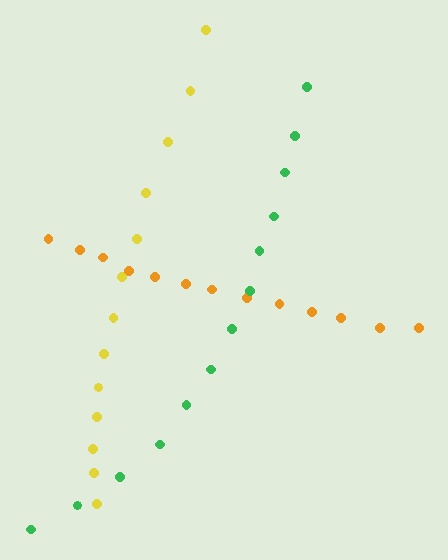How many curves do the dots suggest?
There are 3 distinct paths.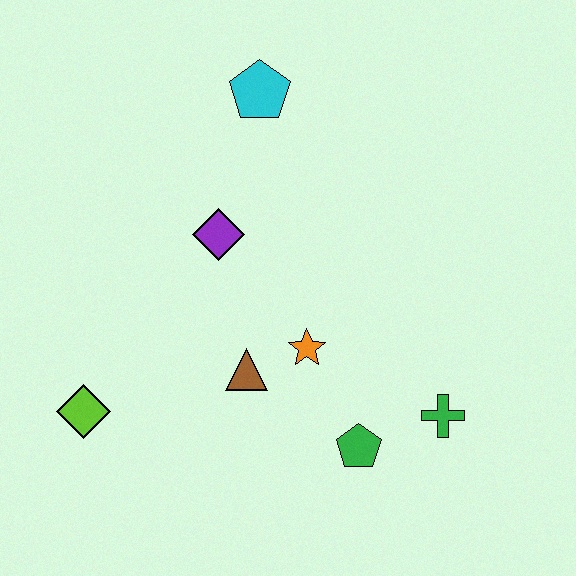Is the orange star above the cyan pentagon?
No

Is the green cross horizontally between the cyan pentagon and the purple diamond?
No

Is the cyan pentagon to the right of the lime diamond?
Yes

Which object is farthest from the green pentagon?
The cyan pentagon is farthest from the green pentagon.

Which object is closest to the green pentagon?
The green cross is closest to the green pentagon.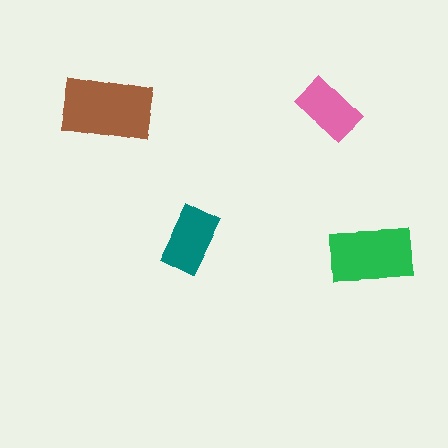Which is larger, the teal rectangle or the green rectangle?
The green one.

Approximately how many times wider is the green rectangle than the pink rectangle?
About 1.5 times wider.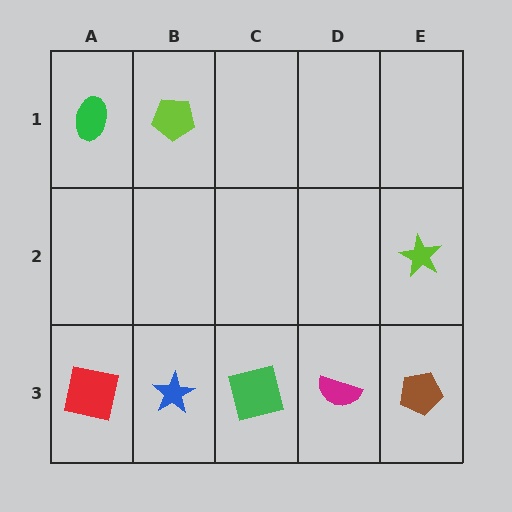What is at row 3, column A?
A red square.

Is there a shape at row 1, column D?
No, that cell is empty.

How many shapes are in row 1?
2 shapes.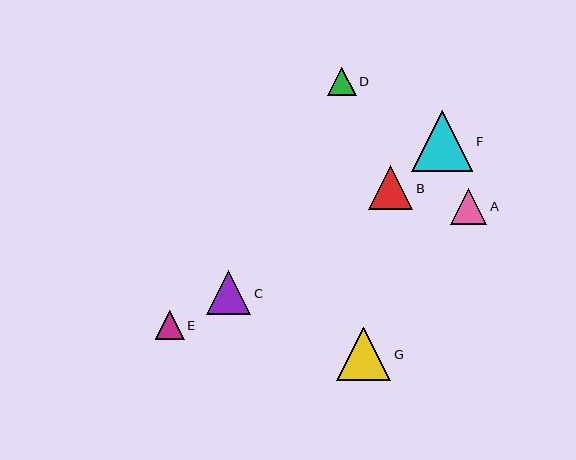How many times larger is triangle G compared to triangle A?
Triangle G is approximately 1.5 times the size of triangle A.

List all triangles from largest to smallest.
From largest to smallest: F, G, C, B, A, E, D.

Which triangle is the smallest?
Triangle D is the smallest with a size of approximately 29 pixels.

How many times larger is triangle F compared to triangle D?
Triangle F is approximately 2.1 times the size of triangle D.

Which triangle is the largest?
Triangle F is the largest with a size of approximately 61 pixels.